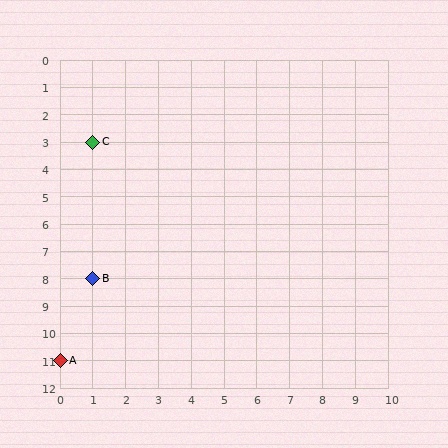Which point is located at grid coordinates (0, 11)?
Point A is at (0, 11).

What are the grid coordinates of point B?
Point B is at grid coordinates (1, 8).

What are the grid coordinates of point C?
Point C is at grid coordinates (1, 3).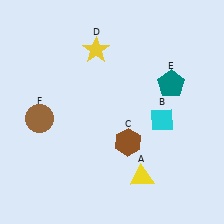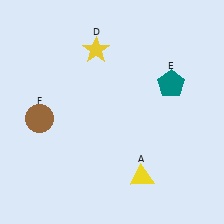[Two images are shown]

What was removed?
The brown hexagon (C), the cyan diamond (B) were removed in Image 2.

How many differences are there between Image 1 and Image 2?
There are 2 differences between the two images.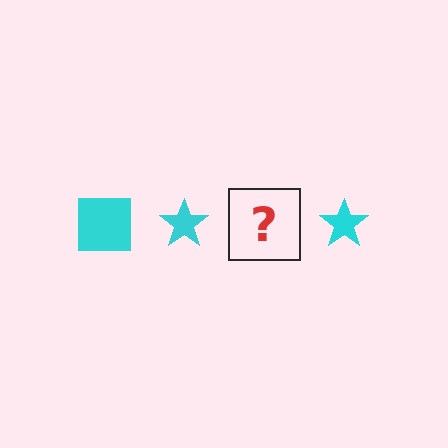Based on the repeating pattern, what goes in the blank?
The blank should be a cyan square.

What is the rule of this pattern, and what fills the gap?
The rule is that the pattern cycles through square, star shapes in cyan. The gap should be filled with a cyan square.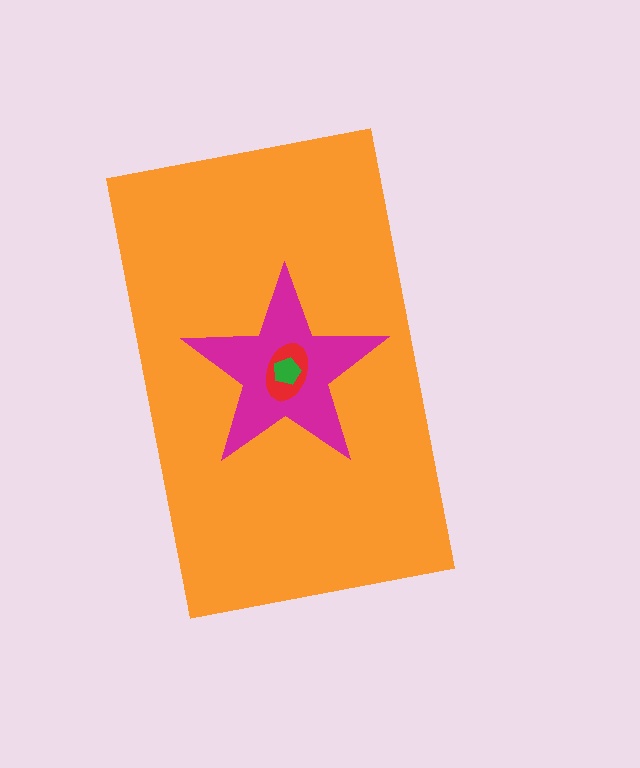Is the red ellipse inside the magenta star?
Yes.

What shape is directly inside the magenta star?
The red ellipse.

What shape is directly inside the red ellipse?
The green pentagon.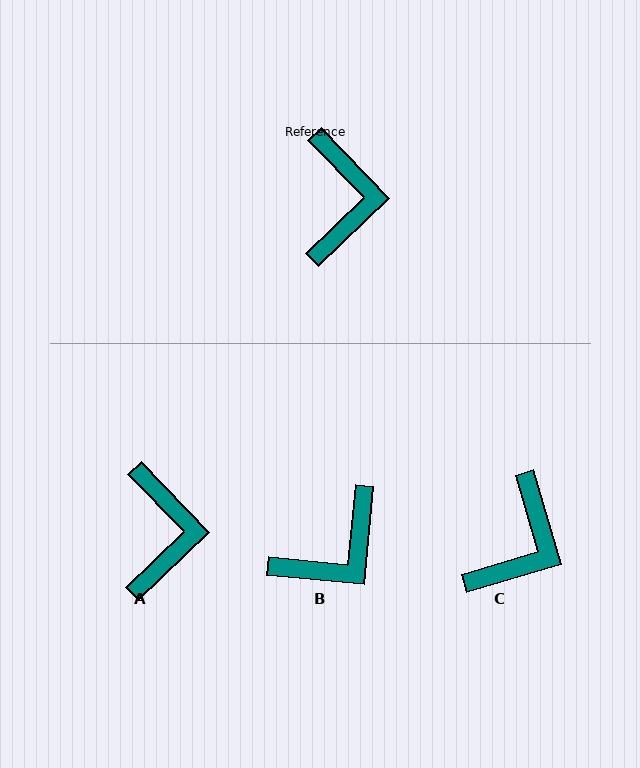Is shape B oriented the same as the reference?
No, it is off by about 50 degrees.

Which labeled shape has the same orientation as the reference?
A.